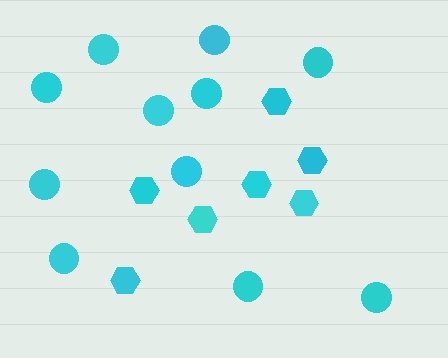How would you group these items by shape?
There are 2 groups: one group of circles (11) and one group of hexagons (7).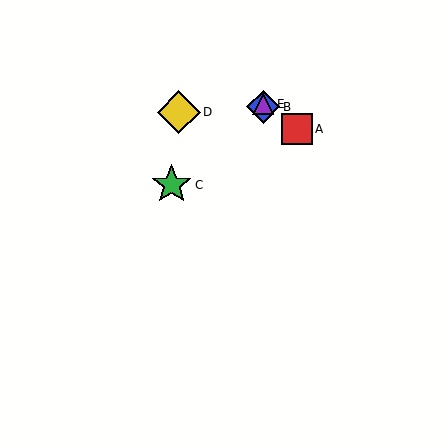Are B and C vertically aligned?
No, B is at x≈263 and C is at x≈172.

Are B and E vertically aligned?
Yes, both are at x≈263.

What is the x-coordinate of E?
Object E is at x≈263.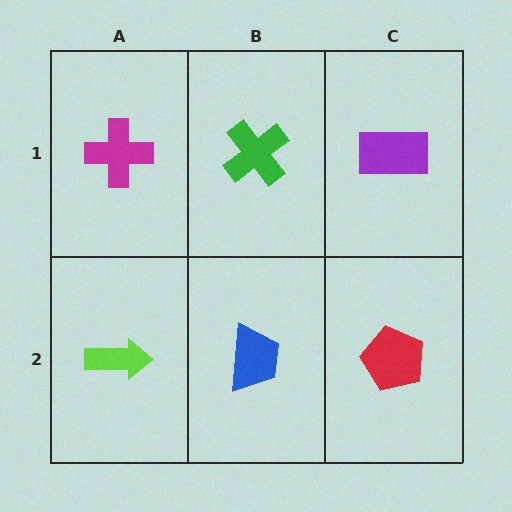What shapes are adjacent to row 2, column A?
A magenta cross (row 1, column A), a blue trapezoid (row 2, column B).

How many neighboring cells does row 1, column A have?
2.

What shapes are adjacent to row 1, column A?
A lime arrow (row 2, column A), a green cross (row 1, column B).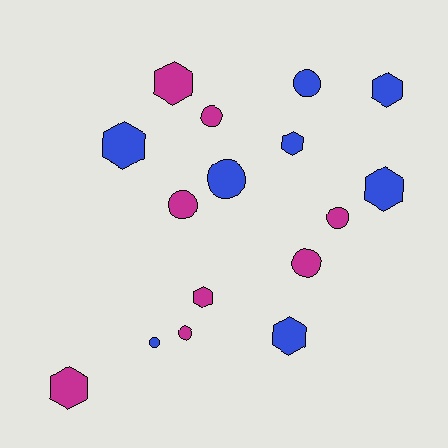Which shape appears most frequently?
Hexagon, with 8 objects.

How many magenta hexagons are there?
There are 3 magenta hexagons.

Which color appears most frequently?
Magenta, with 8 objects.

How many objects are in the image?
There are 16 objects.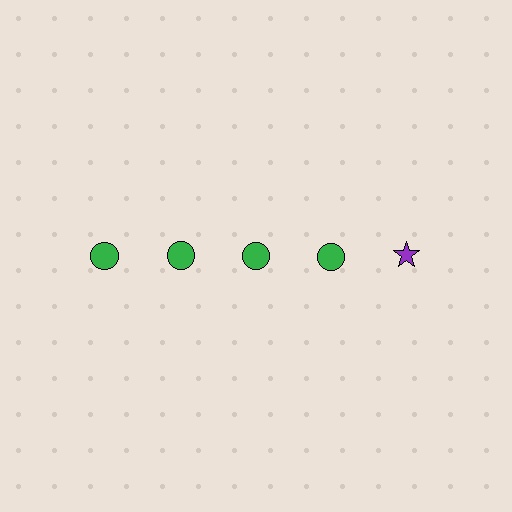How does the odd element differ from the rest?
It differs in both color (purple instead of green) and shape (star instead of circle).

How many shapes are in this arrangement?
There are 5 shapes arranged in a grid pattern.